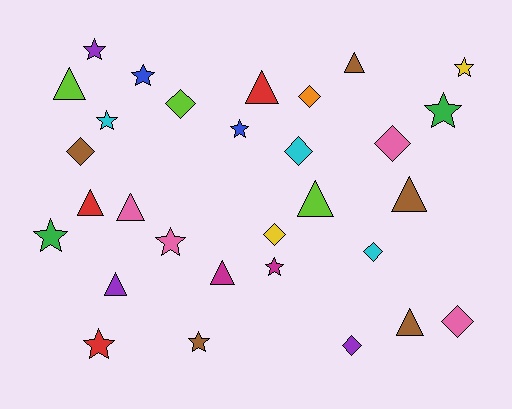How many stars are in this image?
There are 11 stars.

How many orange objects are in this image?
There is 1 orange object.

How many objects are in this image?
There are 30 objects.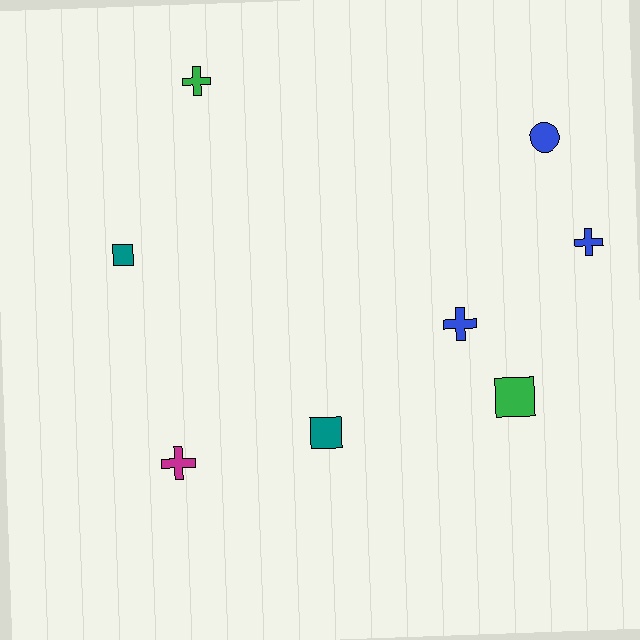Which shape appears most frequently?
Cross, with 4 objects.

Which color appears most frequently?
Blue, with 3 objects.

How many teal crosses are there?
There are no teal crosses.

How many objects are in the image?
There are 8 objects.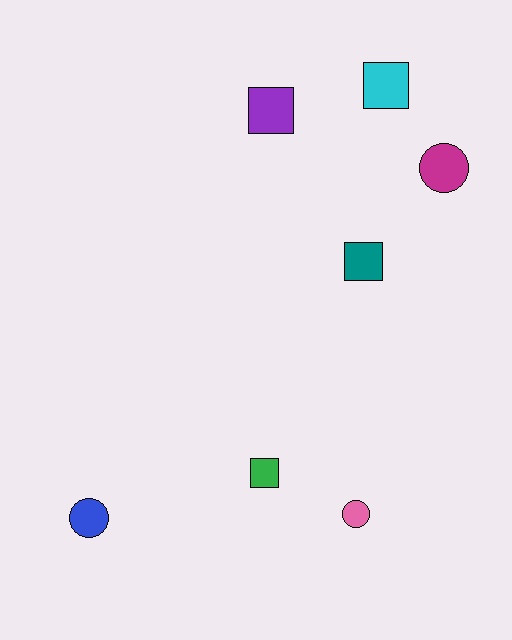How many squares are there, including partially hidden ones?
There are 4 squares.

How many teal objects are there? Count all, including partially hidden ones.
There is 1 teal object.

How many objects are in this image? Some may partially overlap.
There are 7 objects.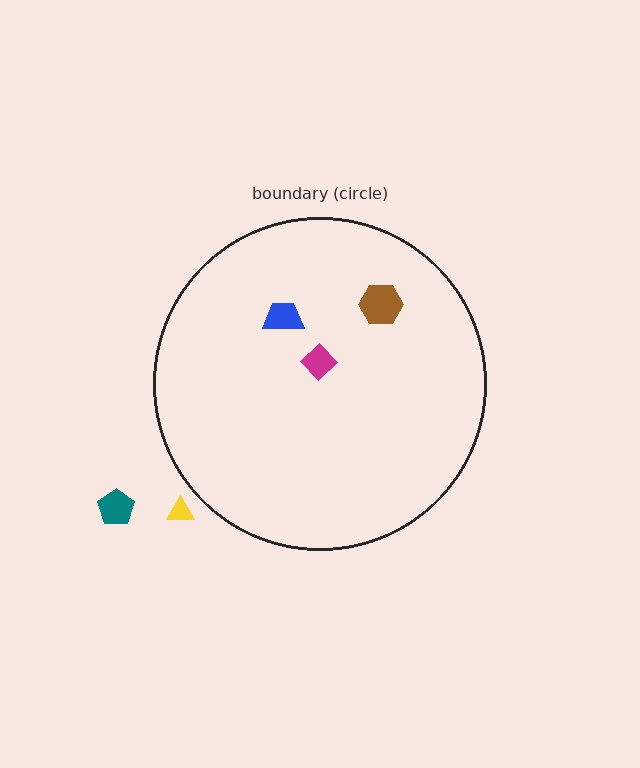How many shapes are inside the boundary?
3 inside, 2 outside.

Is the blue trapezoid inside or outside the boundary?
Inside.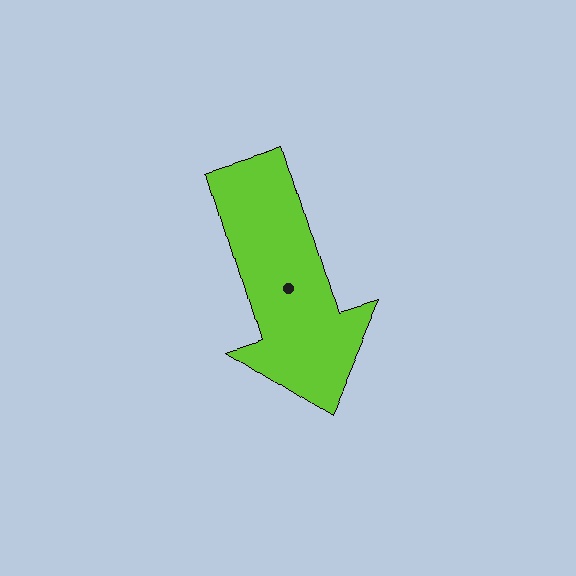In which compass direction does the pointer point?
South.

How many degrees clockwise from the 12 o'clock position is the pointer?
Approximately 163 degrees.